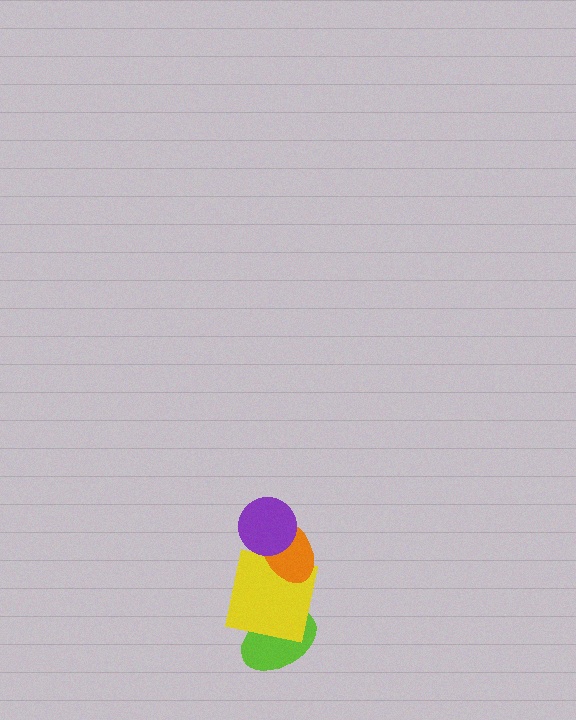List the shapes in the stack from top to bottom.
From top to bottom: the purple circle, the orange ellipse, the yellow square, the lime ellipse.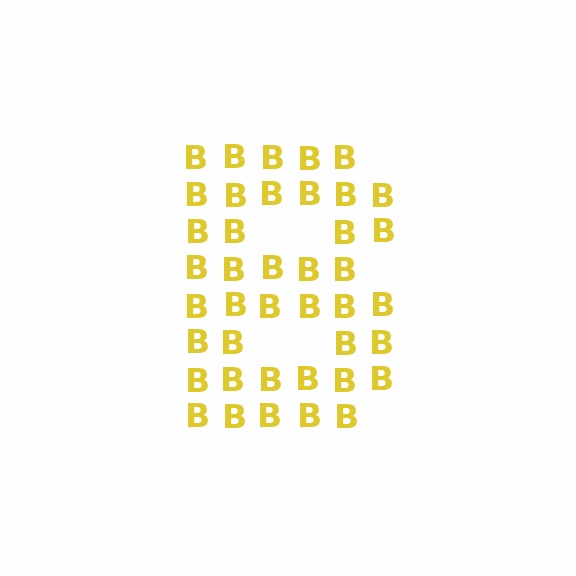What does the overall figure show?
The overall figure shows the letter B.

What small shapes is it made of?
It is made of small letter B's.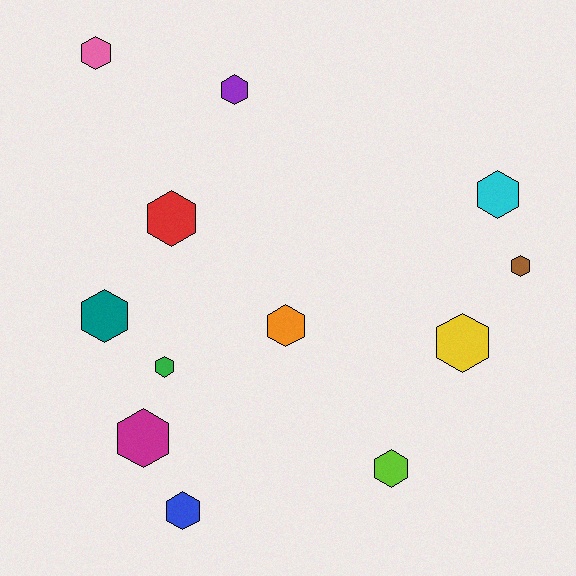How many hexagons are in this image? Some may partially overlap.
There are 12 hexagons.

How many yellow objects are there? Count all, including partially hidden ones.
There is 1 yellow object.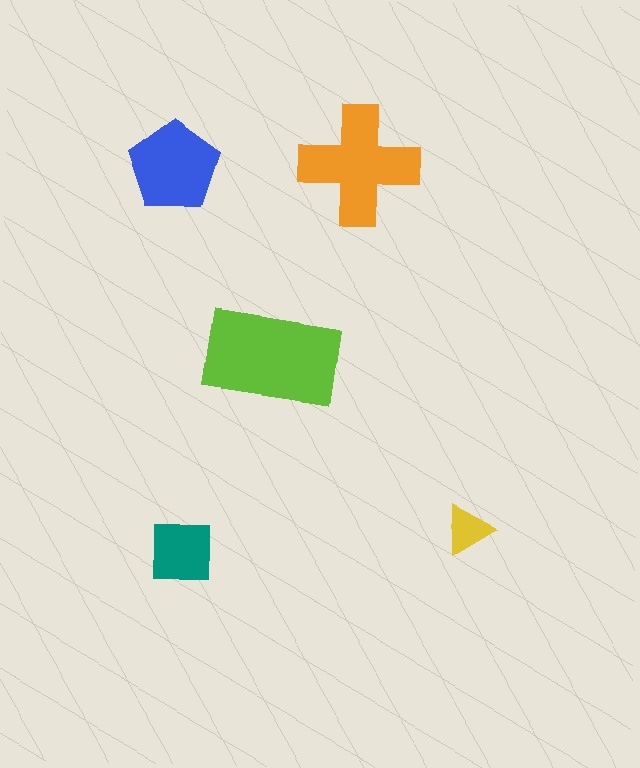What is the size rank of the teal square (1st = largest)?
4th.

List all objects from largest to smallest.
The lime rectangle, the orange cross, the blue pentagon, the teal square, the yellow triangle.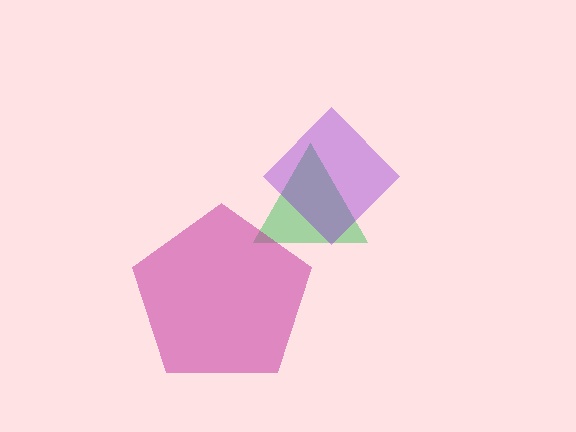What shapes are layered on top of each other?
The layered shapes are: a green triangle, a magenta pentagon, a purple diamond.